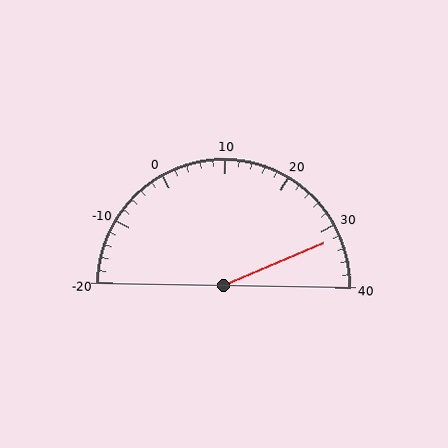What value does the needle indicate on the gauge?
The needle indicates approximately 32.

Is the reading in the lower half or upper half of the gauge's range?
The reading is in the upper half of the range (-20 to 40).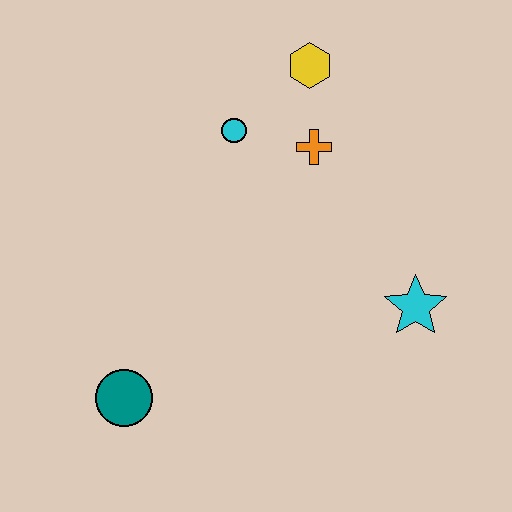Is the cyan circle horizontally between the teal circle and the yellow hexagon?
Yes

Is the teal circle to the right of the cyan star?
No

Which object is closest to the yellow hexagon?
The orange cross is closest to the yellow hexagon.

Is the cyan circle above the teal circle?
Yes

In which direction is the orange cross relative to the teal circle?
The orange cross is above the teal circle.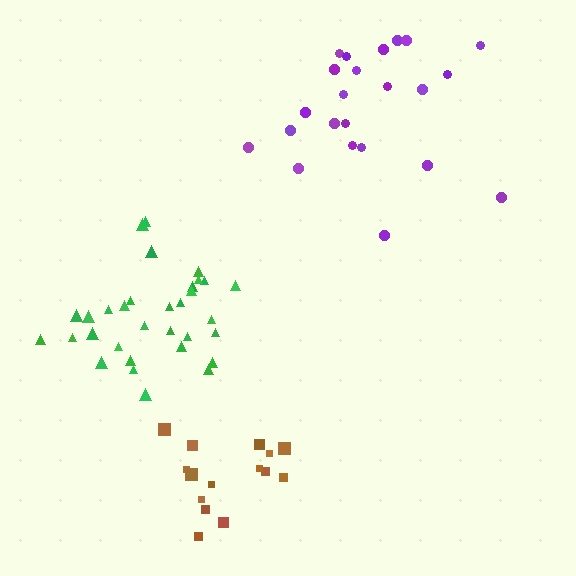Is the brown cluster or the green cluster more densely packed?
Brown.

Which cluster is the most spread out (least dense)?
Purple.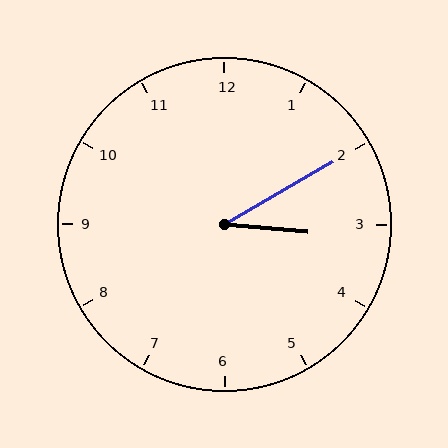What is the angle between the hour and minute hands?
Approximately 35 degrees.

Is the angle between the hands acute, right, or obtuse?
It is acute.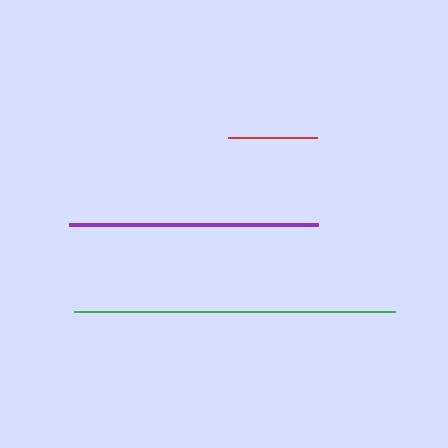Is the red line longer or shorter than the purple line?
The purple line is longer than the red line.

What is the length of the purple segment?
The purple segment is approximately 249 pixels long.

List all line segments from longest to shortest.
From longest to shortest: green, purple, red.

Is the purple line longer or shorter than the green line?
The green line is longer than the purple line.